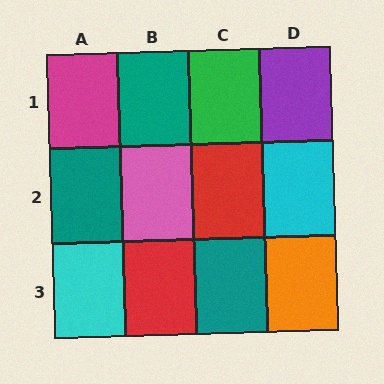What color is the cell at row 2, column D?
Cyan.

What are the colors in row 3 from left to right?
Cyan, red, teal, orange.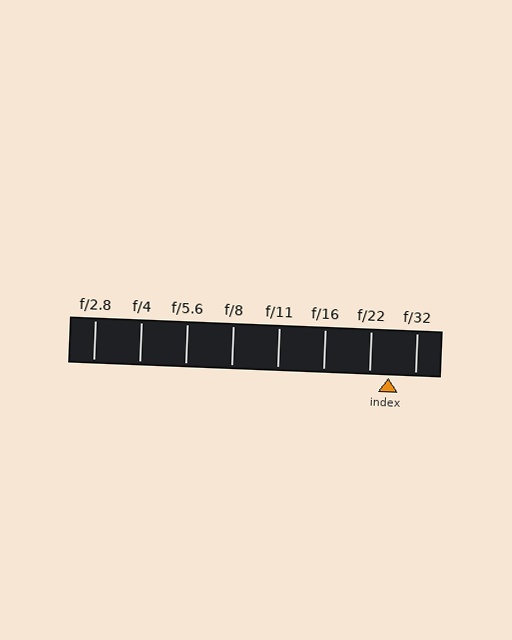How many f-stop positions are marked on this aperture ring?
There are 8 f-stop positions marked.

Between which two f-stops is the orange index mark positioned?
The index mark is between f/22 and f/32.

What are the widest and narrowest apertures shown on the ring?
The widest aperture shown is f/2.8 and the narrowest is f/32.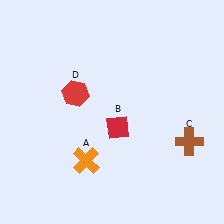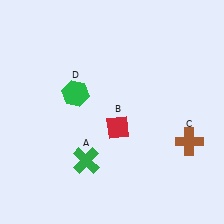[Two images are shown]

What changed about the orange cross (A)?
In Image 1, A is orange. In Image 2, it changed to green.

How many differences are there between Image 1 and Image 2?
There are 2 differences between the two images.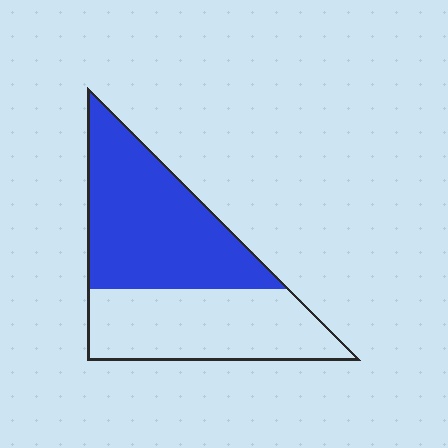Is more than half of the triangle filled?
Yes.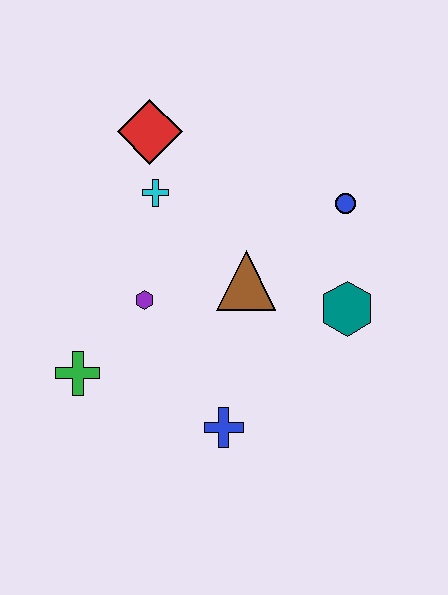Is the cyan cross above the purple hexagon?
Yes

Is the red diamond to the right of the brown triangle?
No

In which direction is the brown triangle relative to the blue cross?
The brown triangle is above the blue cross.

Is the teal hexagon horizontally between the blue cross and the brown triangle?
No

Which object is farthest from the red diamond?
The blue cross is farthest from the red diamond.